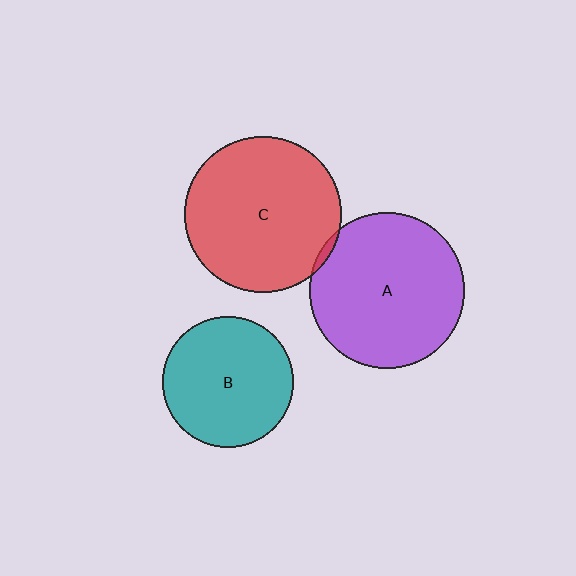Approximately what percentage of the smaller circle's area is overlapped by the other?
Approximately 5%.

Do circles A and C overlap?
Yes.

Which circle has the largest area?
Circle C (red).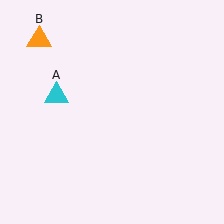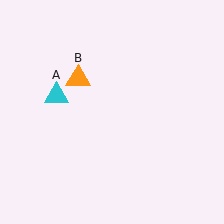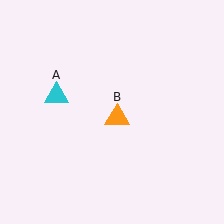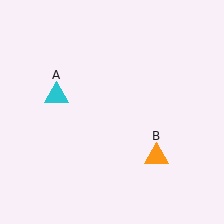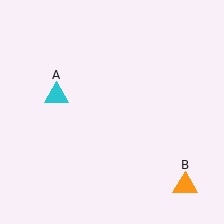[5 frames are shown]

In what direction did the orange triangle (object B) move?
The orange triangle (object B) moved down and to the right.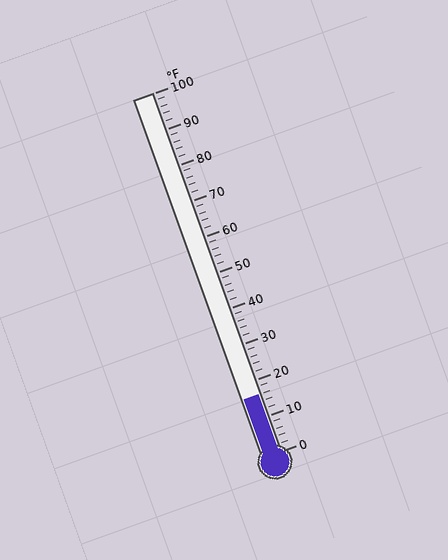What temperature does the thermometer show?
The thermometer shows approximately 16°F.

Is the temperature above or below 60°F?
The temperature is below 60°F.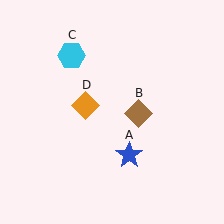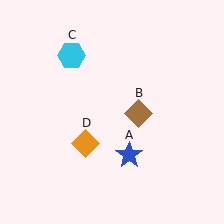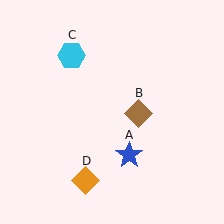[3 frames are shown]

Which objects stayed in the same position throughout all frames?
Blue star (object A) and brown diamond (object B) and cyan hexagon (object C) remained stationary.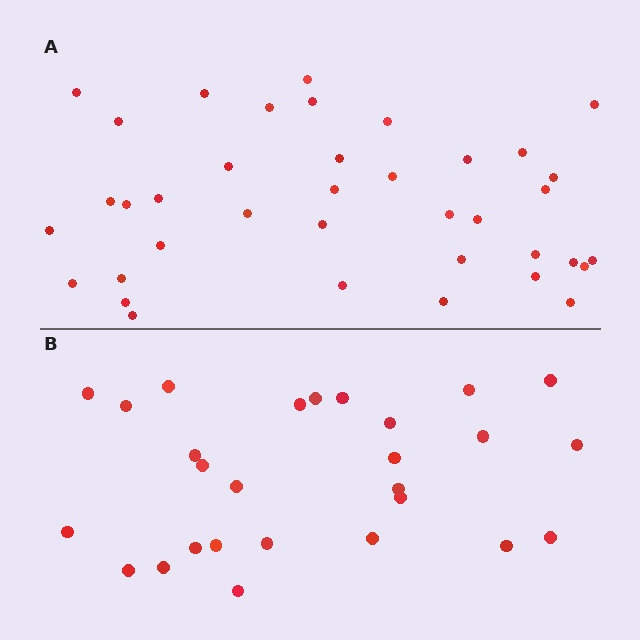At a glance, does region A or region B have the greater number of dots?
Region A (the top region) has more dots.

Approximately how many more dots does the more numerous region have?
Region A has roughly 12 or so more dots than region B.